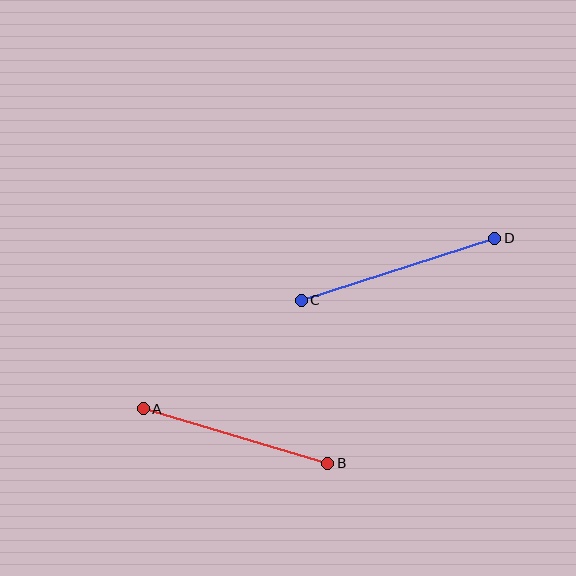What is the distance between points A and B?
The distance is approximately 192 pixels.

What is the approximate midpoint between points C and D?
The midpoint is at approximately (398, 269) pixels.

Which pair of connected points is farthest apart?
Points C and D are farthest apart.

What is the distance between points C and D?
The distance is approximately 203 pixels.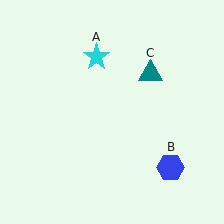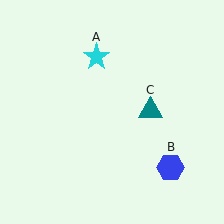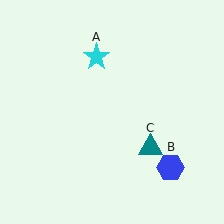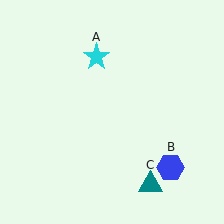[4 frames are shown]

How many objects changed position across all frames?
1 object changed position: teal triangle (object C).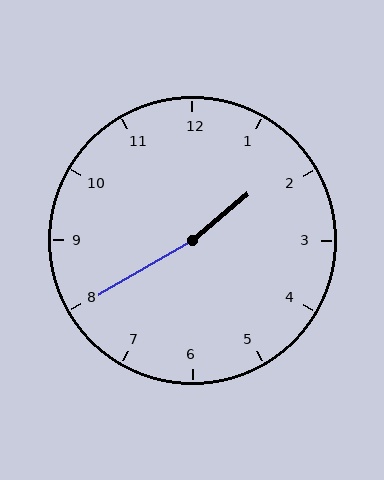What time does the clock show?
1:40.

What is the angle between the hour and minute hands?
Approximately 170 degrees.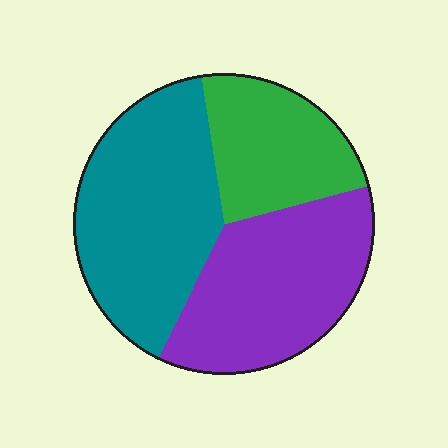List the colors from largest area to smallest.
From largest to smallest: teal, purple, green.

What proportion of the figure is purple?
Purple takes up about three eighths (3/8) of the figure.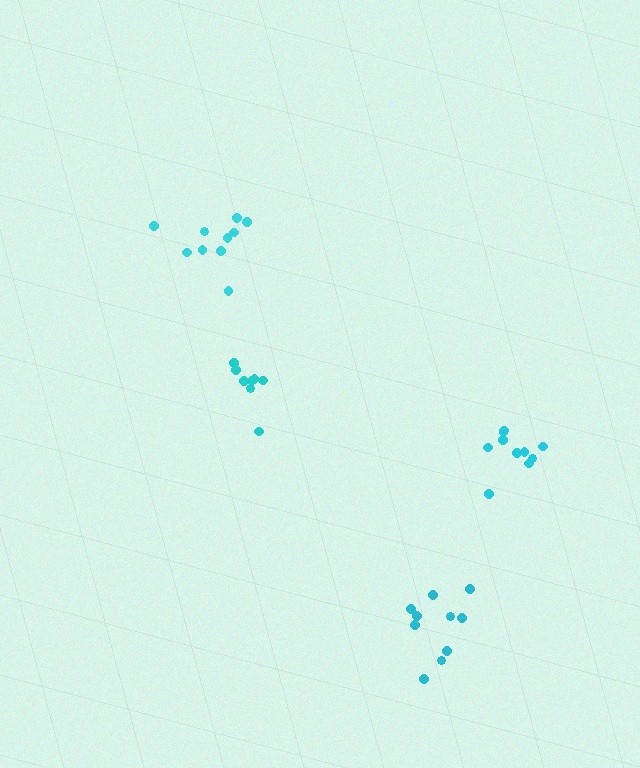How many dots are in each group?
Group 1: 10 dots, Group 2: 10 dots, Group 3: 10 dots, Group 4: 8 dots (38 total).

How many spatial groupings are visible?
There are 4 spatial groupings.